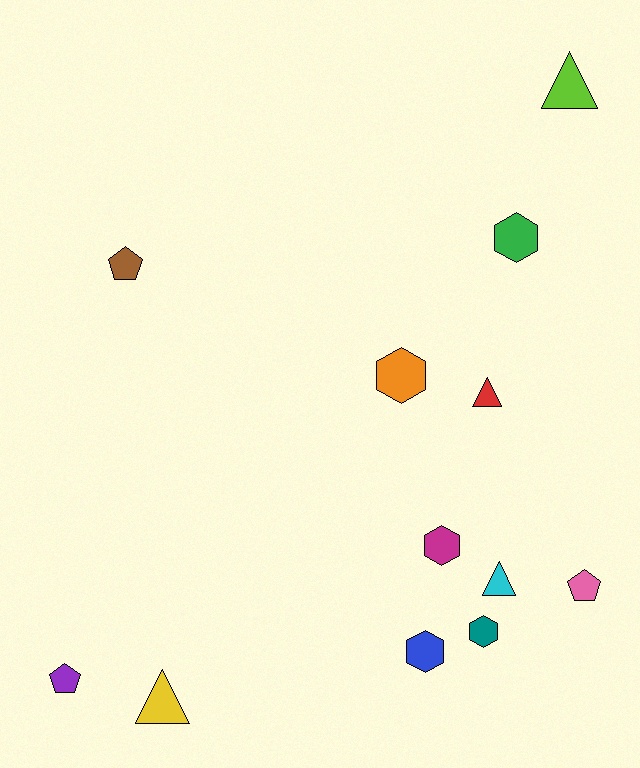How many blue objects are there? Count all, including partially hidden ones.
There is 1 blue object.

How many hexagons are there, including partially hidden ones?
There are 5 hexagons.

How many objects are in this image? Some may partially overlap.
There are 12 objects.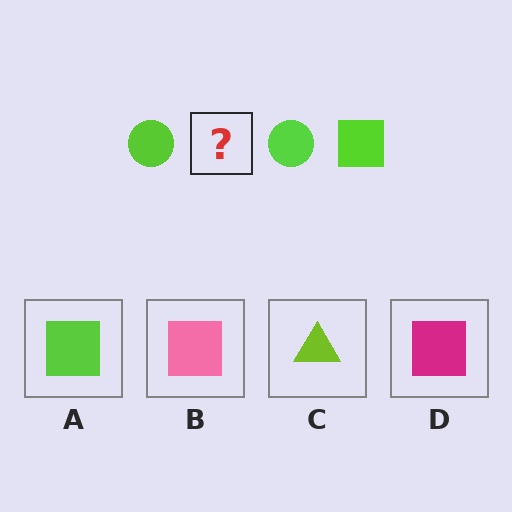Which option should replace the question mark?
Option A.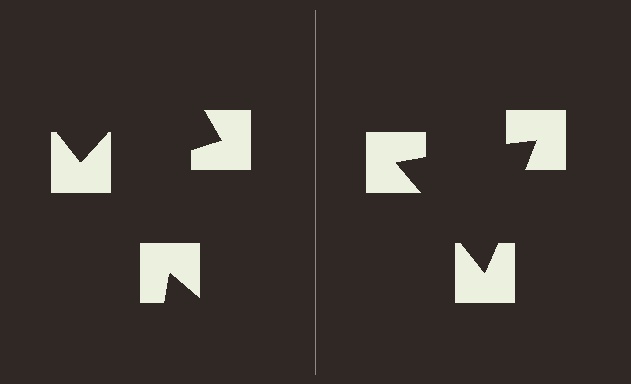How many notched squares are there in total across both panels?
6 — 3 on each side.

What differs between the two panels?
The notched squares are positioned identically on both sides; only the wedge orientations differ. On the right they align to a triangle; on the left they are misaligned.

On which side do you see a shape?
An illusory triangle appears on the right side. On the left side the wedge cuts are rotated, so no coherent shape forms.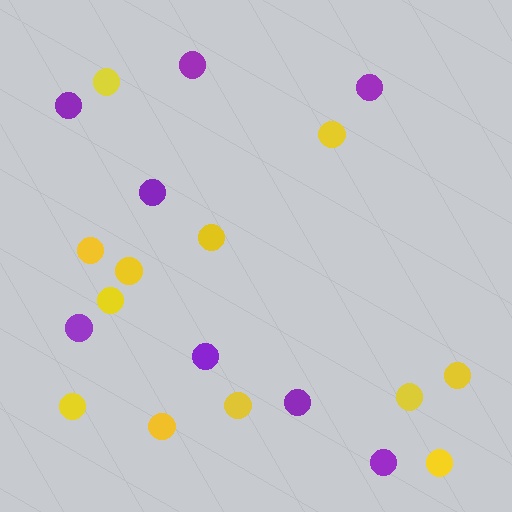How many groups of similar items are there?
There are 2 groups: one group of purple circles (8) and one group of yellow circles (12).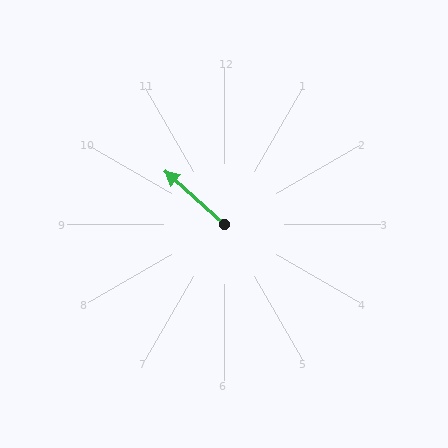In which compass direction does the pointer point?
Northwest.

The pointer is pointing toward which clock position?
Roughly 10 o'clock.